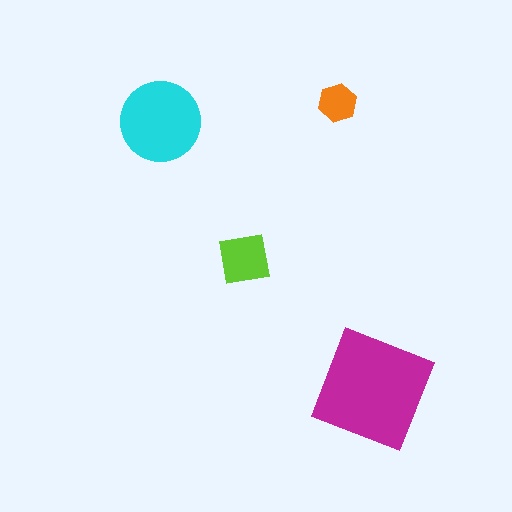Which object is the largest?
The magenta square.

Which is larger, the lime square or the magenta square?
The magenta square.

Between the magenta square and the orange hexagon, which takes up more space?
The magenta square.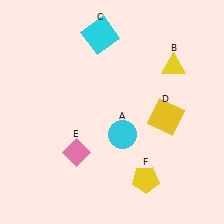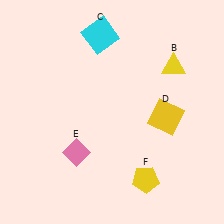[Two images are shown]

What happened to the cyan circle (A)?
The cyan circle (A) was removed in Image 2. It was in the bottom-right area of Image 1.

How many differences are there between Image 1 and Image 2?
There is 1 difference between the two images.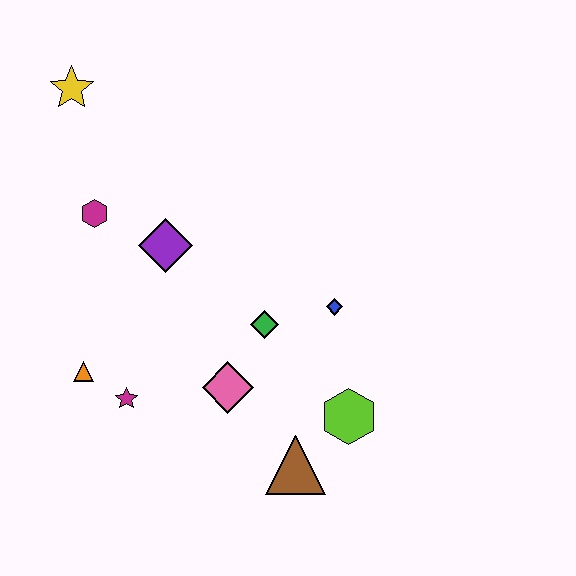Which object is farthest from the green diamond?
The yellow star is farthest from the green diamond.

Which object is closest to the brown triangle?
The lime hexagon is closest to the brown triangle.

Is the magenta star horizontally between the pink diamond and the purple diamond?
No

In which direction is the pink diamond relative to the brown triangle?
The pink diamond is above the brown triangle.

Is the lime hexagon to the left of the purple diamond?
No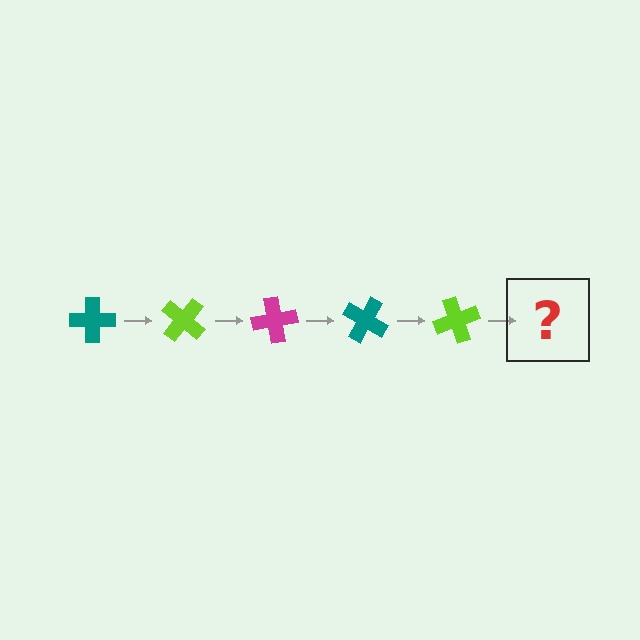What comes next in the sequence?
The next element should be a magenta cross, rotated 200 degrees from the start.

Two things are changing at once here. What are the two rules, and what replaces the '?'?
The two rules are that it rotates 40 degrees each step and the color cycles through teal, lime, and magenta. The '?' should be a magenta cross, rotated 200 degrees from the start.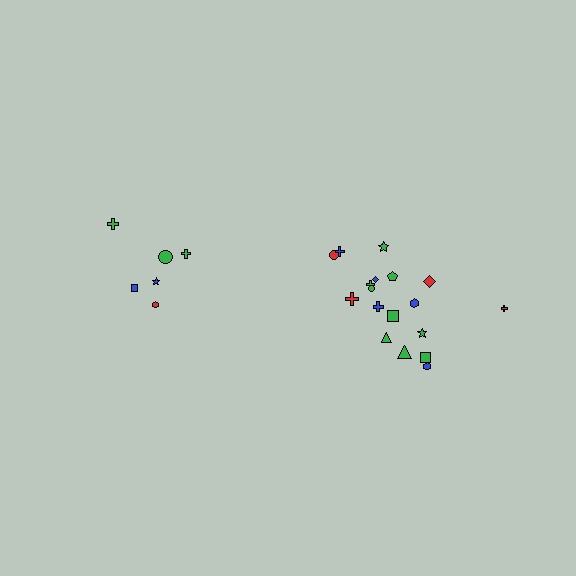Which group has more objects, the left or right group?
The right group.